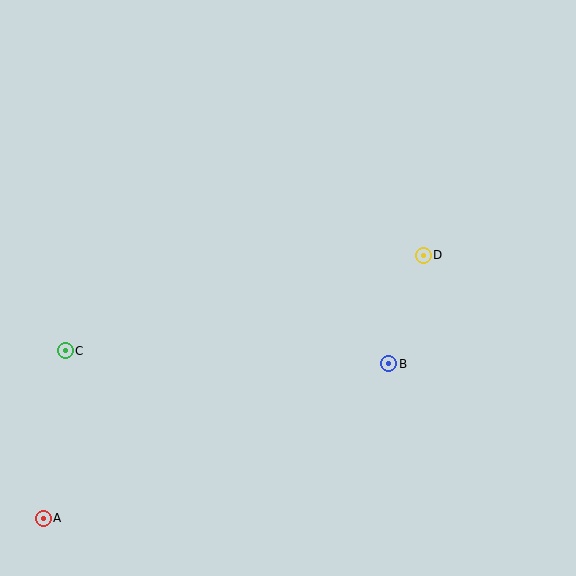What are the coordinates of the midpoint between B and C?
The midpoint between B and C is at (227, 357).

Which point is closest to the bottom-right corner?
Point B is closest to the bottom-right corner.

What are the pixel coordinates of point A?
Point A is at (43, 518).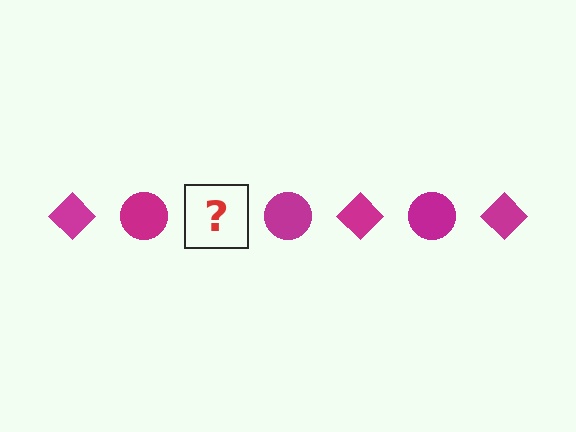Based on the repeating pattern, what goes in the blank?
The blank should be a magenta diamond.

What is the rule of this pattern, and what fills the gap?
The rule is that the pattern cycles through diamond, circle shapes in magenta. The gap should be filled with a magenta diamond.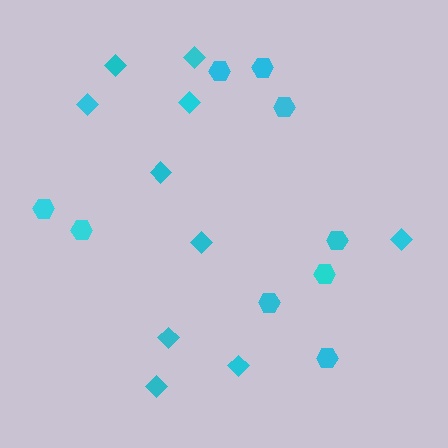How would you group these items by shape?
There are 2 groups: one group of diamonds (10) and one group of hexagons (9).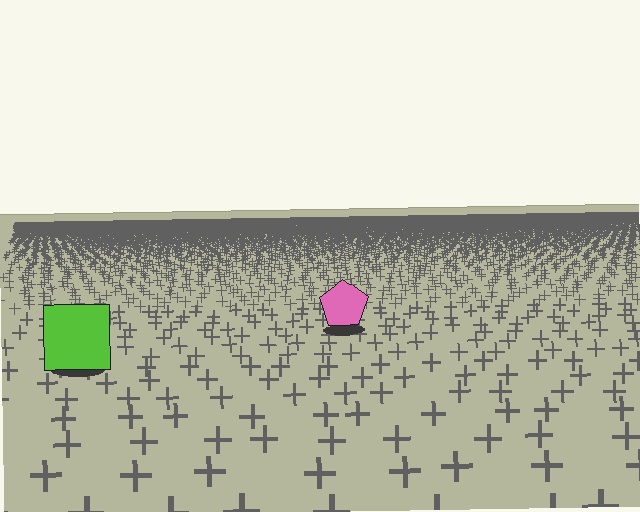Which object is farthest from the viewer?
The pink pentagon is farthest from the viewer. It appears smaller and the ground texture around it is denser.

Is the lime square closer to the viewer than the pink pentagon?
Yes. The lime square is closer — you can tell from the texture gradient: the ground texture is coarser near it.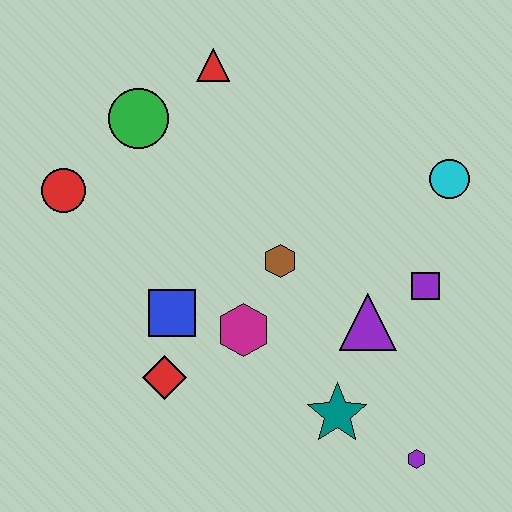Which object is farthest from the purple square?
The red circle is farthest from the purple square.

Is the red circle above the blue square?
Yes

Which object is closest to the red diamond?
The blue square is closest to the red diamond.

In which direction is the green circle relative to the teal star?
The green circle is above the teal star.